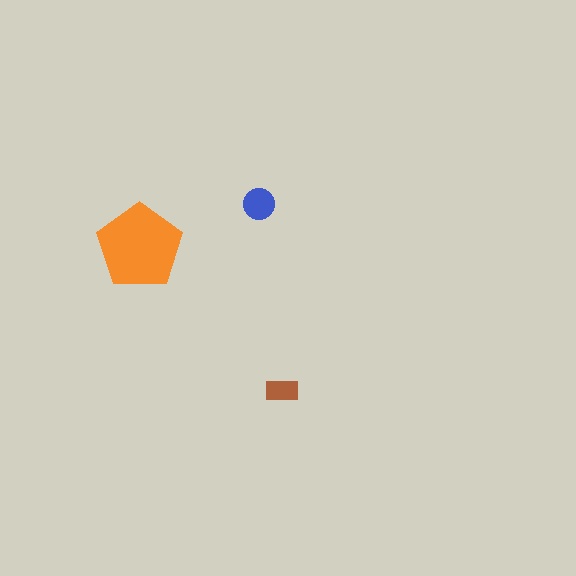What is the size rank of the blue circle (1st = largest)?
2nd.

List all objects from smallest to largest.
The brown rectangle, the blue circle, the orange pentagon.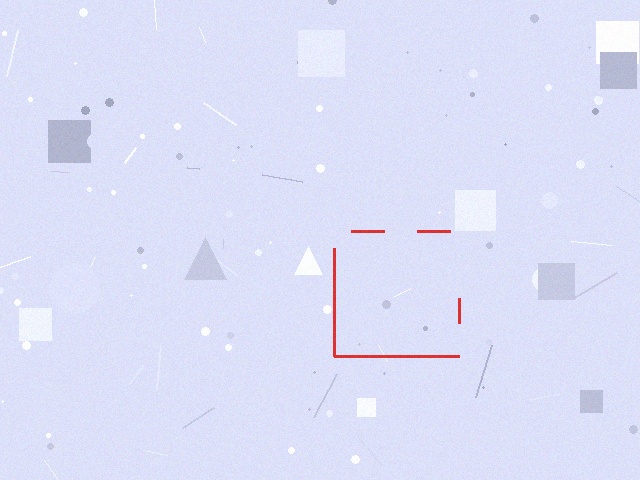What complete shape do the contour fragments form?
The contour fragments form a square.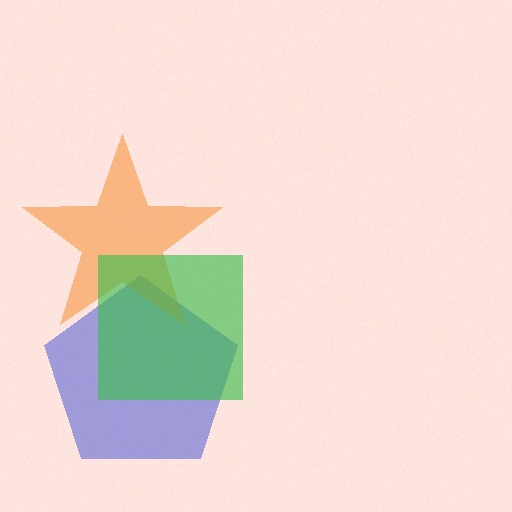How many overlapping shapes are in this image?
There are 3 overlapping shapes in the image.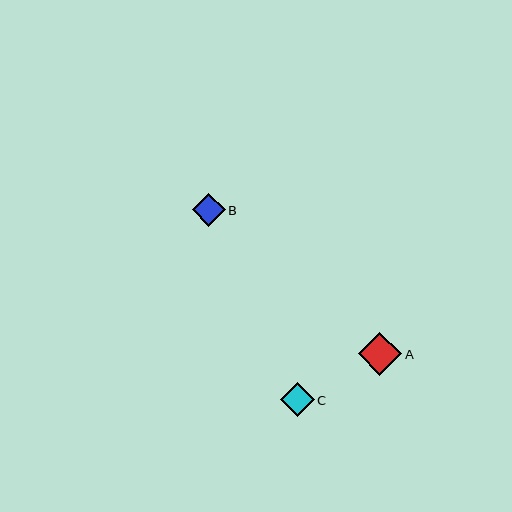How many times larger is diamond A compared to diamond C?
Diamond A is approximately 1.3 times the size of diamond C.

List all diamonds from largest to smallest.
From largest to smallest: A, C, B.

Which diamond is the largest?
Diamond A is the largest with a size of approximately 44 pixels.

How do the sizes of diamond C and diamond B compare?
Diamond C and diamond B are approximately the same size.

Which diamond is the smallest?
Diamond B is the smallest with a size of approximately 33 pixels.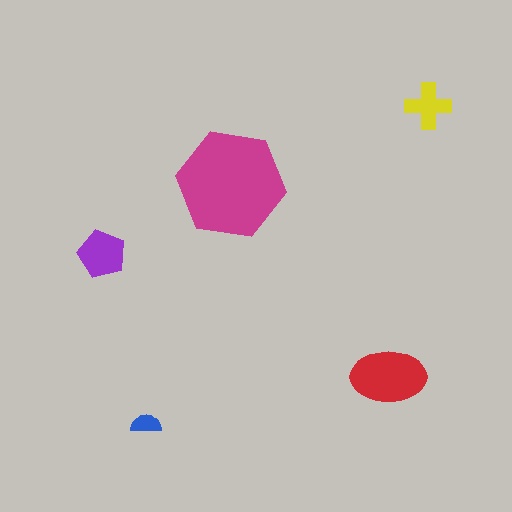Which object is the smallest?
The blue semicircle.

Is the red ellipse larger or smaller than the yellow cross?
Larger.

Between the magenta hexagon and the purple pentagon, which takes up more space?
The magenta hexagon.